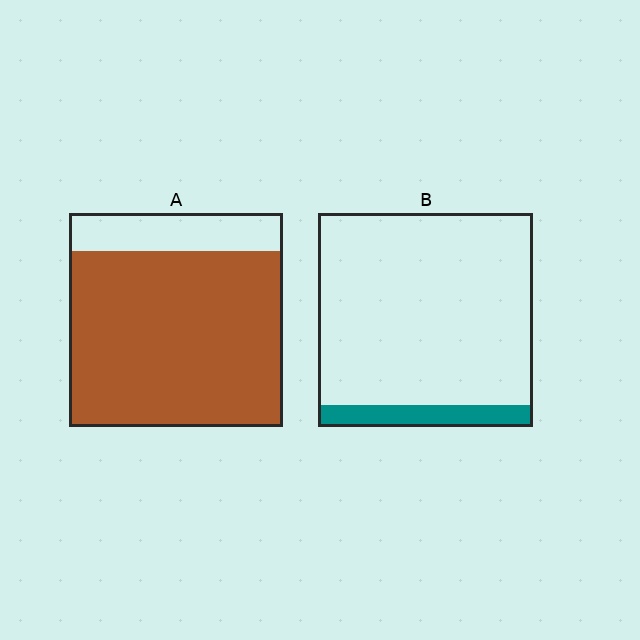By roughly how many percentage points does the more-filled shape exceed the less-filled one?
By roughly 70 percentage points (A over B).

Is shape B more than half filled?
No.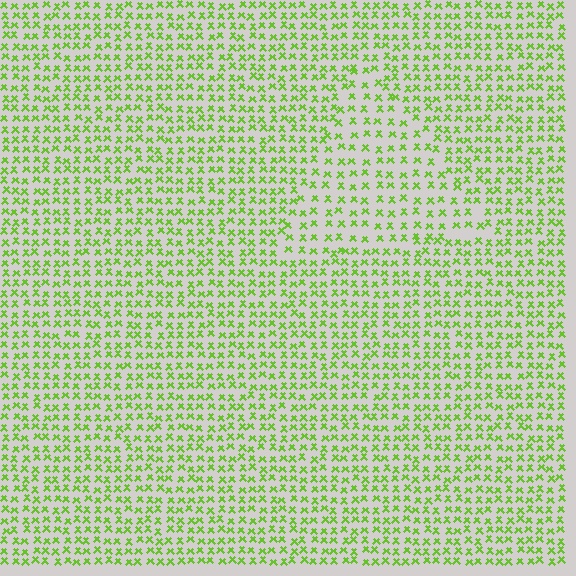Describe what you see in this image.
The image contains small lime elements arranged at two different densities. A triangle-shaped region is visible where the elements are less densely packed than the surrounding area.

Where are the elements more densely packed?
The elements are more densely packed outside the triangle boundary.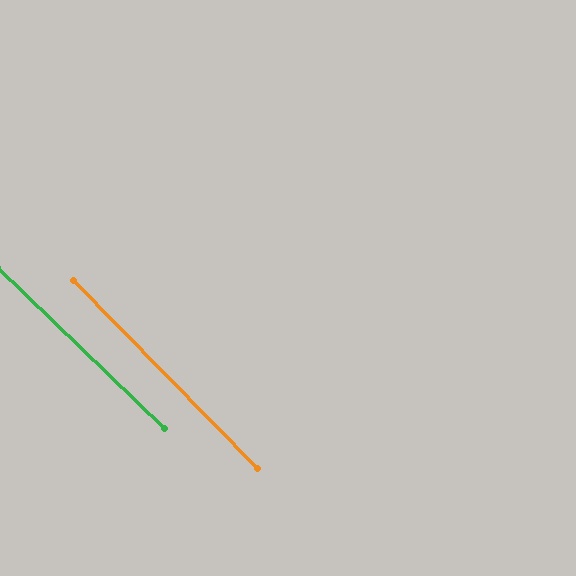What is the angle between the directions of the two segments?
Approximately 2 degrees.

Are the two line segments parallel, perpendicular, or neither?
Parallel — their directions differ by only 1.9°.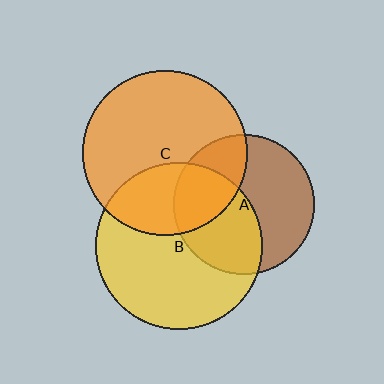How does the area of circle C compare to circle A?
Approximately 1.4 times.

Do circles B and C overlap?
Yes.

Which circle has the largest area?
Circle B (yellow).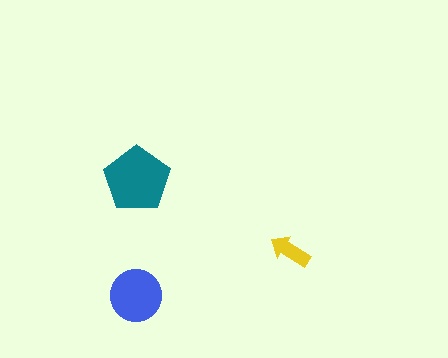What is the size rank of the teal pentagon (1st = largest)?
1st.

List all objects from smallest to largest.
The yellow arrow, the blue circle, the teal pentagon.